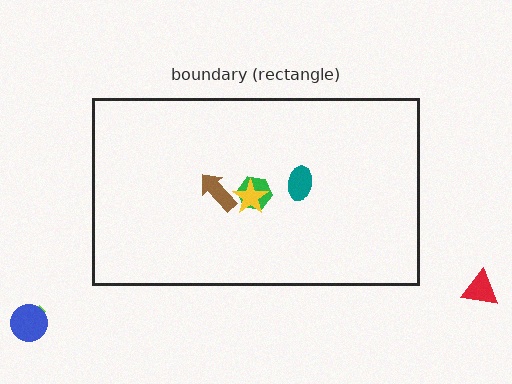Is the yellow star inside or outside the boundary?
Inside.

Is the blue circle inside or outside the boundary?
Outside.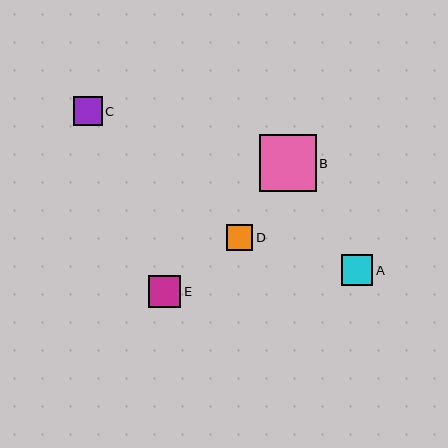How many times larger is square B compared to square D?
Square B is approximately 2.2 times the size of square D.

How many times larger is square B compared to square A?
Square B is approximately 1.8 times the size of square A.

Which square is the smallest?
Square D is the smallest with a size of approximately 26 pixels.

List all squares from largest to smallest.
From largest to smallest: B, E, A, C, D.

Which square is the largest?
Square B is the largest with a size of approximately 57 pixels.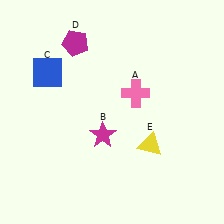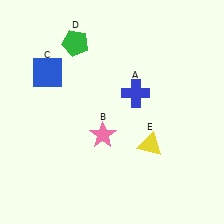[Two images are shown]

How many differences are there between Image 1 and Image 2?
There are 3 differences between the two images.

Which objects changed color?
A changed from pink to blue. B changed from magenta to pink. D changed from magenta to green.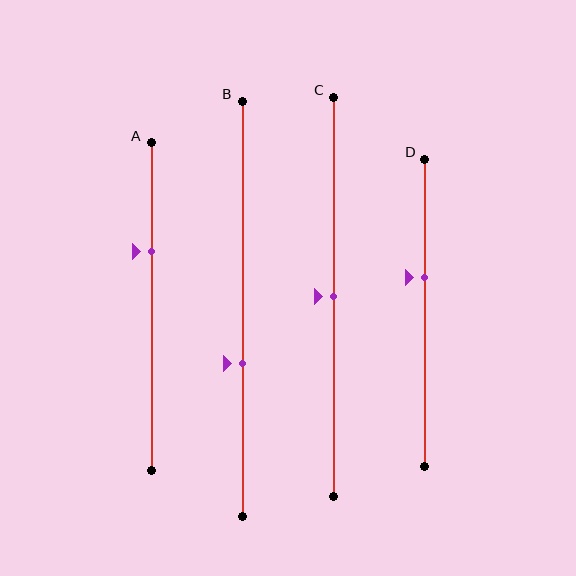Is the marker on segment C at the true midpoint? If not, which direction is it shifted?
Yes, the marker on segment C is at the true midpoint.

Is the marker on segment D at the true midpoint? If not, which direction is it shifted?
No, the marker on segment D is shifted upward by about 11% of the segment length.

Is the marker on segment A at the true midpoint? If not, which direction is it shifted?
No, the marker on segment A is shifted upward by about 17% of the segment length.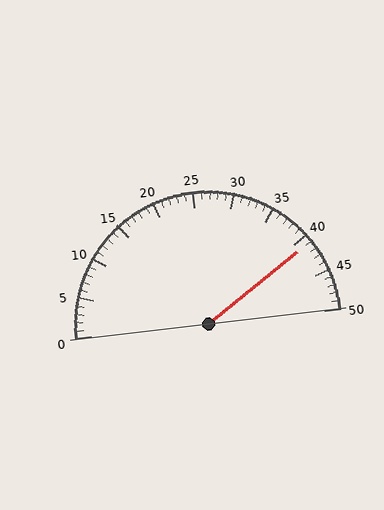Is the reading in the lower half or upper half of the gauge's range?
The reading is in the upper half of the range (0 to 50).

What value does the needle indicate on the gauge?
The needle indicates approximately 41.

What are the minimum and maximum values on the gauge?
The gauge ranges from 0 to 50.